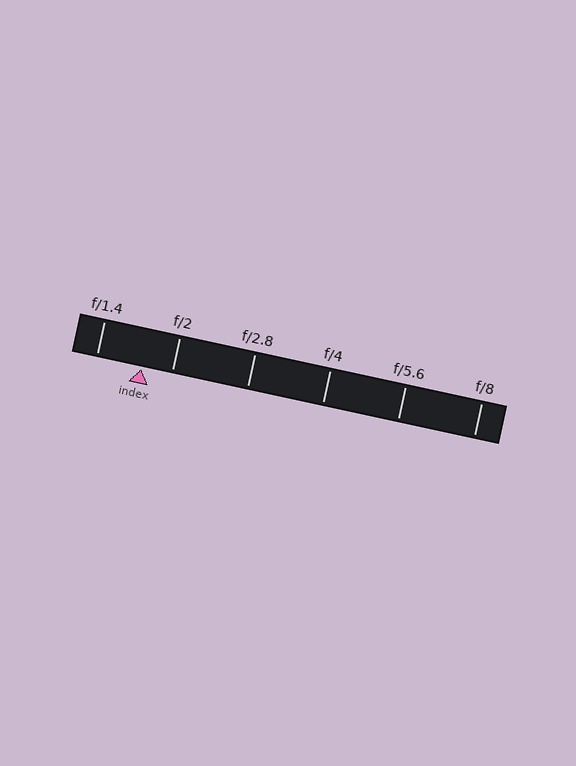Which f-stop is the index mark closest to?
The index mark is closest to f/2.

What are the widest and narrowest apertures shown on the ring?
The widest aperture shown is f/1.4 and the narrowest is f/8.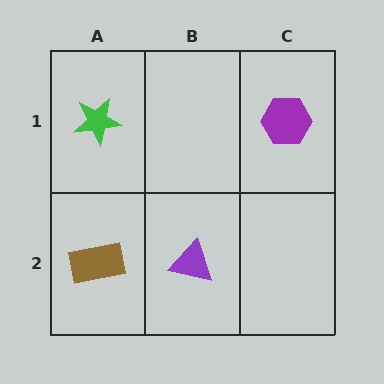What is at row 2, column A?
A brown rectangle.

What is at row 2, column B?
A purple triangle.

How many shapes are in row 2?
2 shapes.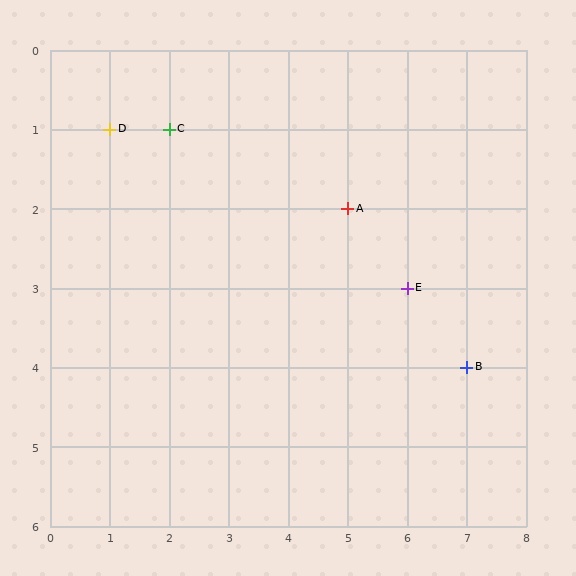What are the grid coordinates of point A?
Point A is at grid coordinates (5, 2).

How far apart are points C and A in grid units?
Points C and A are 3 columns and 1 row apart (about 3.2 grid units diagonally).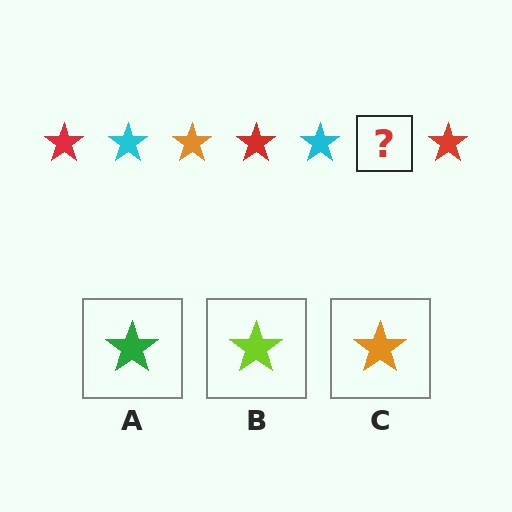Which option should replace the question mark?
Option C.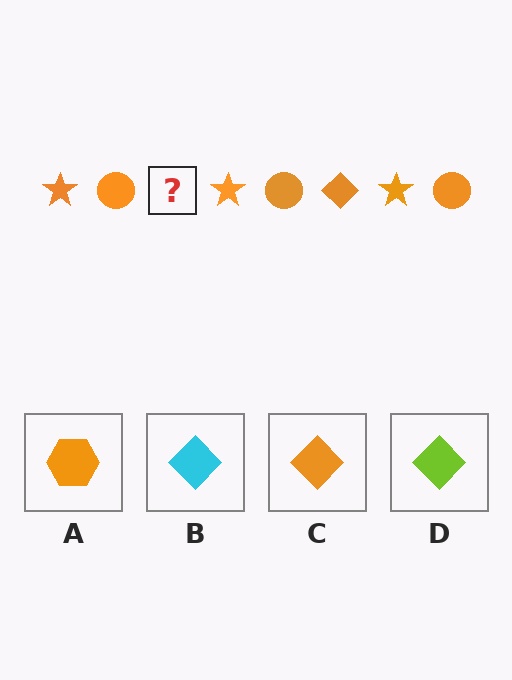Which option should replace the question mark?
Option C.